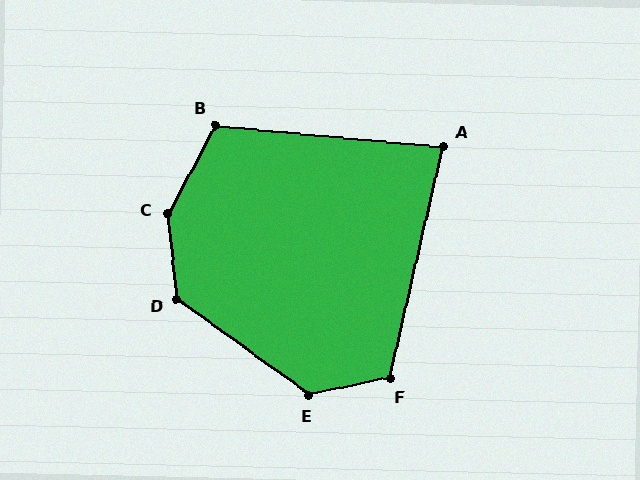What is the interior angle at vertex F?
Approximately 114 degrees (obtuse).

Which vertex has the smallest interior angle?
A, at approximately 82 degrees.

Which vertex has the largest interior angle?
C, at approximately 145 degrees.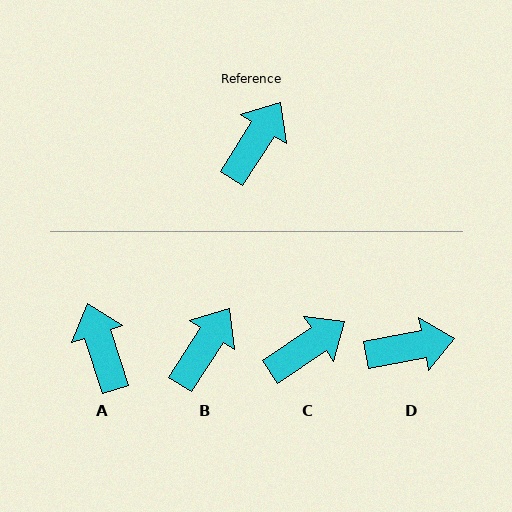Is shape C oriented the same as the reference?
No, it is off by about 23 degrees.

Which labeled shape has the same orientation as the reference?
B.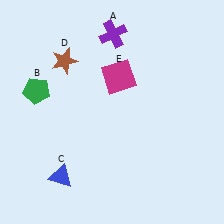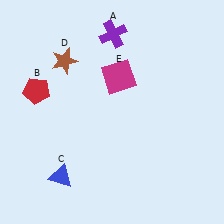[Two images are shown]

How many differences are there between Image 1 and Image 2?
There is 1 difference between the two images.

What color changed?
The pentagon (B) changed from green in Image 1 to red in Image 2.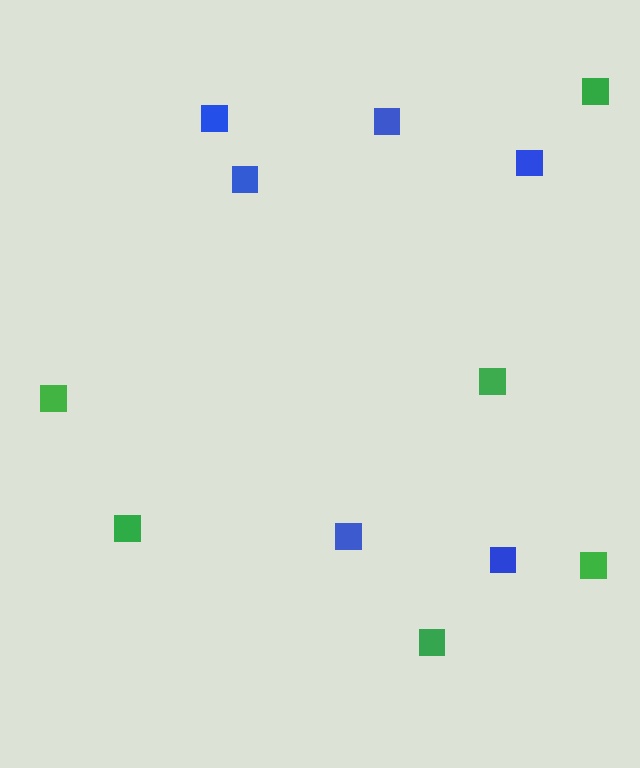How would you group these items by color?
There are 2 groups: one group of blue squares (6) and one group of green squares (6).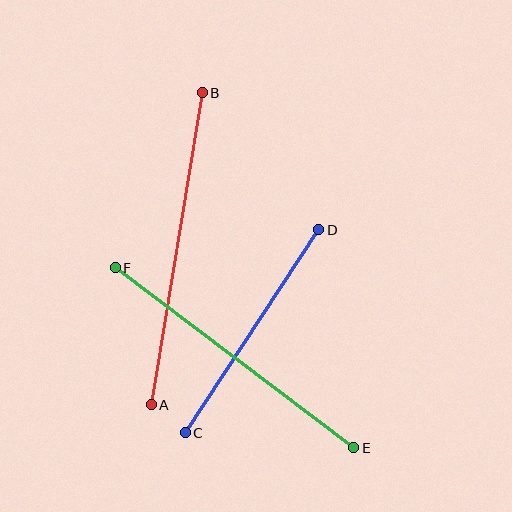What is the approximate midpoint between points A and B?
The midpoint is at approximately (177, 249) pixels.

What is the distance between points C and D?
The distance is approximately 243 pixels.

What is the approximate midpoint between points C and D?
The midpoint is at approximately (252, 331) pixels.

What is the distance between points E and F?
The distance is approximately 299 pixels.